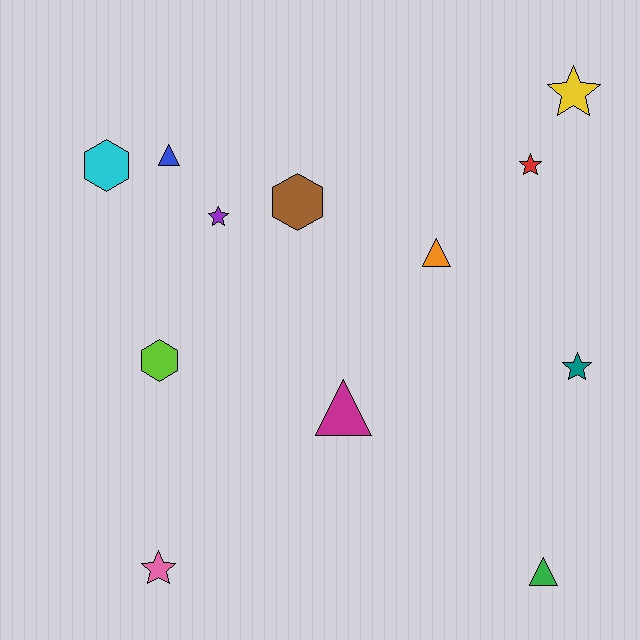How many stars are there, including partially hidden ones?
There are 5 stars.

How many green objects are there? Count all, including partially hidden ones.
There is 1 green object.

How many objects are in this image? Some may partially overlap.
There are 12 objects.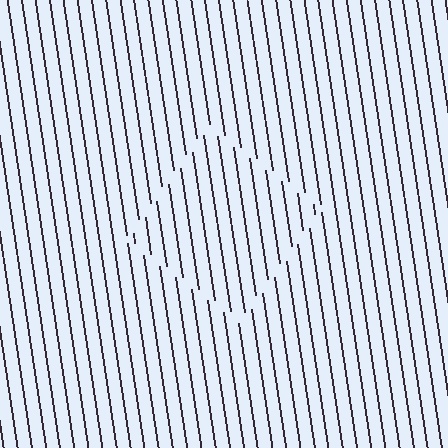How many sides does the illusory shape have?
4 sides — the line-ends trace a square.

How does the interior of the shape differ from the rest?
The interior of the shape contains the same grating, shifted by half a period — the contour is defined by the phase discontinuity where line-ends from the inner and outer gratings abut.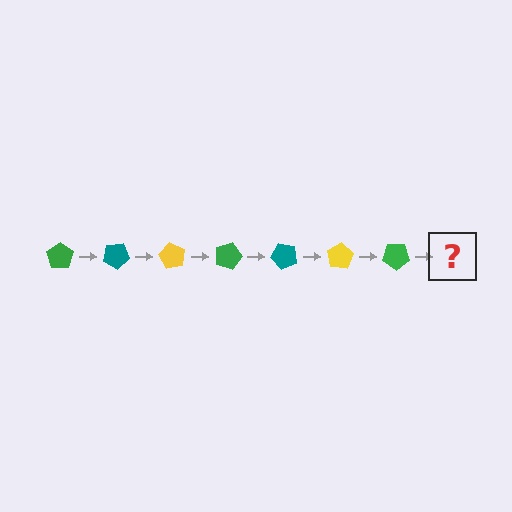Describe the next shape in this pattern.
It should be a teal pentagon, rotated 210 degrees from the start.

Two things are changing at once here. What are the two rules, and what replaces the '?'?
The two rules are that it rotates 30 degrees each step and the color cycles through green, teal, and yellow. The '?' should be a teal pentagon, rotated 210 degrees from the start.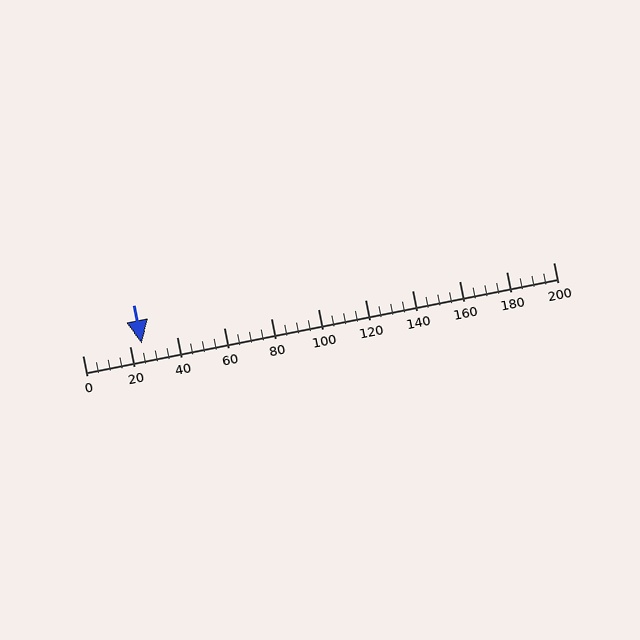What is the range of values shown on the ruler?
The ruler shows values from 0 to 200.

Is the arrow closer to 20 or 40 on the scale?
The arrow is closer to 20.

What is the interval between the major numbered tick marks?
The major tick marks are spaced 20 units apart.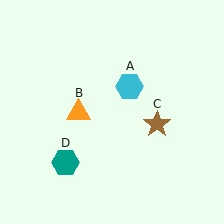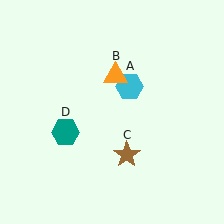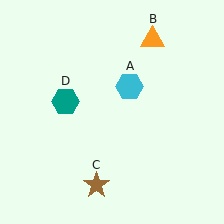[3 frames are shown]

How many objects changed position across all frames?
3 objects changed position: orange triangle (object B), brown star (object C), teal hexagon (object D).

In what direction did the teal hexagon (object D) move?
The teal hexagon (object D) moved up.